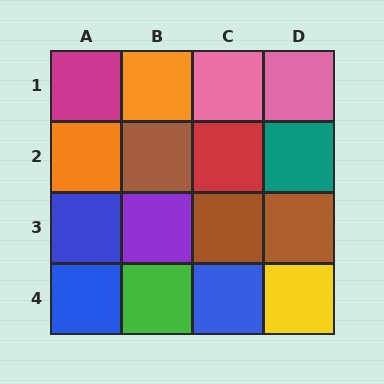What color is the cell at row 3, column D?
Brown.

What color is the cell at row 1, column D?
Pink.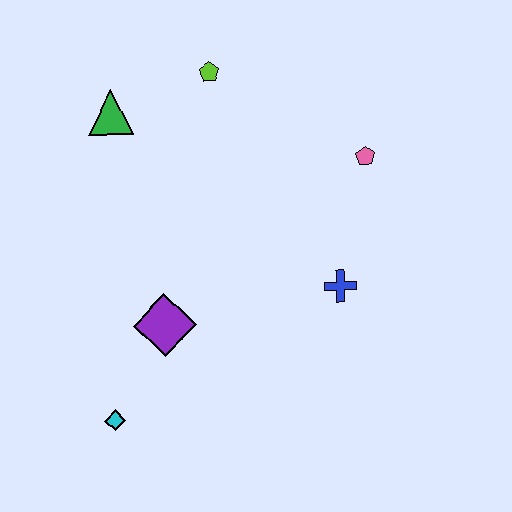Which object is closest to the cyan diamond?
The purple diamond is closest to the cyan diamond.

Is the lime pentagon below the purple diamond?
No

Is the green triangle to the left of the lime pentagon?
Yes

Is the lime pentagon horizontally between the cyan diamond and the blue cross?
Yes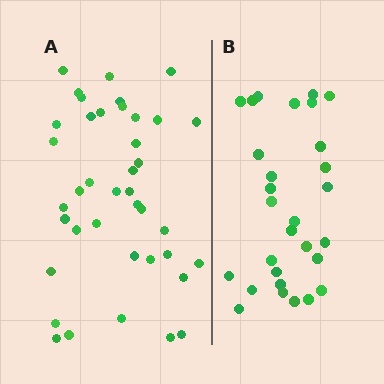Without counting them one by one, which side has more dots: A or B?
Region A (the left region) has more dots.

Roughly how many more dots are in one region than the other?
Region A has roughly 12 or so more dots than region B.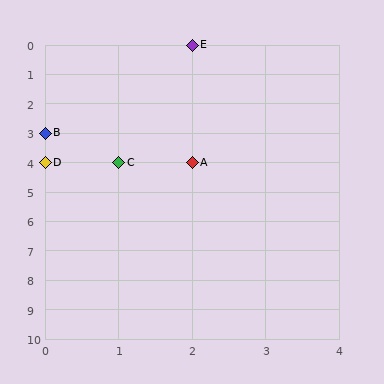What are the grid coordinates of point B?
Point B is at grid coordinates (0, 3).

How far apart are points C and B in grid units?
Points C and B are 1 column and 1 row apart (about 1.4 grid units diagonally).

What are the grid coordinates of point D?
Point D is at grid coordinates (0, 4).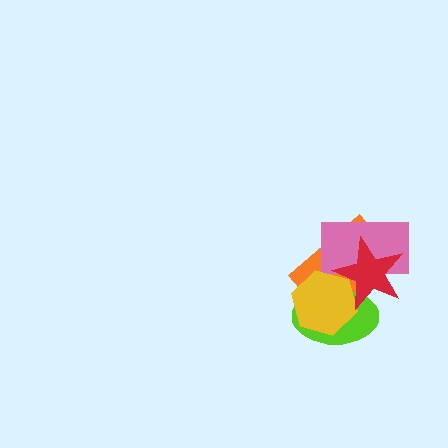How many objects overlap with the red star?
4 objects overlap with the red star.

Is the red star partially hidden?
No, no other shape covers it.